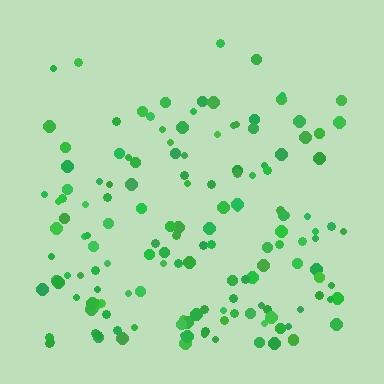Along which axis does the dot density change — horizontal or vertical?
Vertical.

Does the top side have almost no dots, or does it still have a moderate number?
Still a moderate number, just noticeably fewer than the bottom.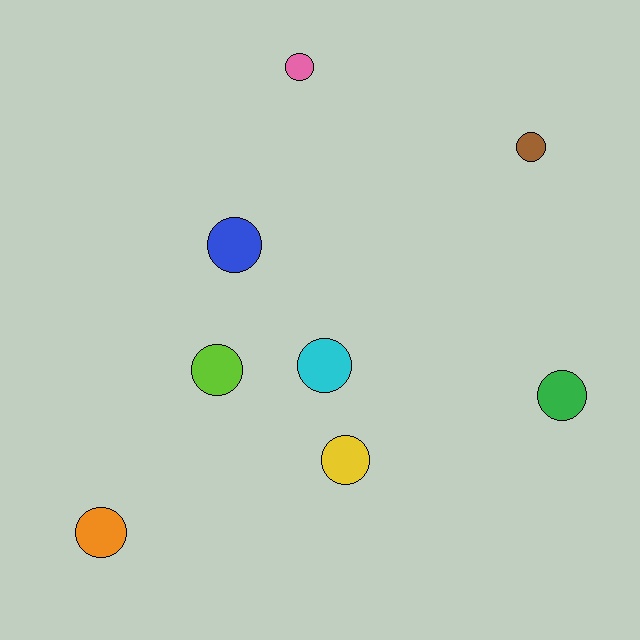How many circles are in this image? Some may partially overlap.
There are 8 circles.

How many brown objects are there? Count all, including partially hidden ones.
There is 1 brown object.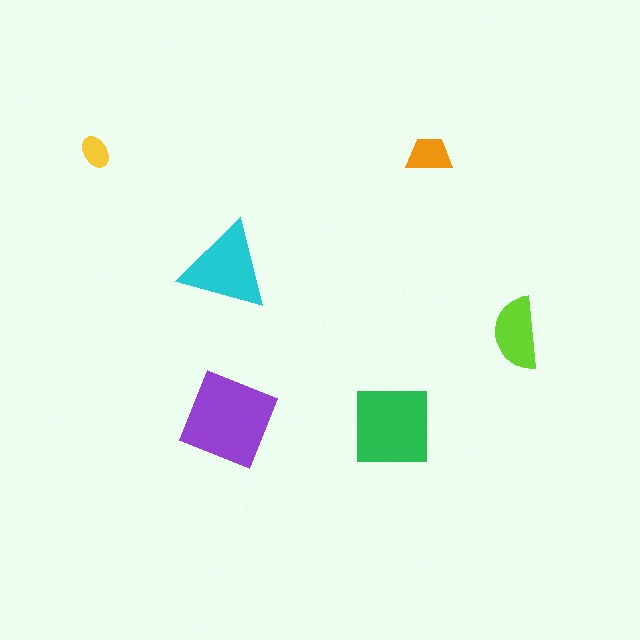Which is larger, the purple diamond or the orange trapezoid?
The purple diamond.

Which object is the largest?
The purple diamond.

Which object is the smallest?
The yellow ellipse.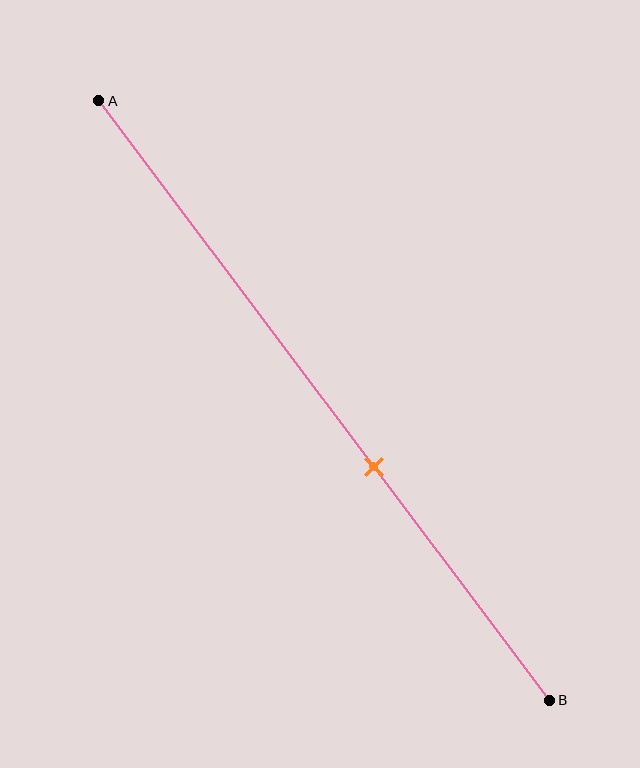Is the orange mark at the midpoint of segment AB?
No, the mark is at about 60% from A, not at the 50% midpoint.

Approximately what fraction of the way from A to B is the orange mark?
The orange mark is approximately 60% of the way from A to B.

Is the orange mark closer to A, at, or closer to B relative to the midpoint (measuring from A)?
The orange mark is closer to point B than the midpoint of segment AB.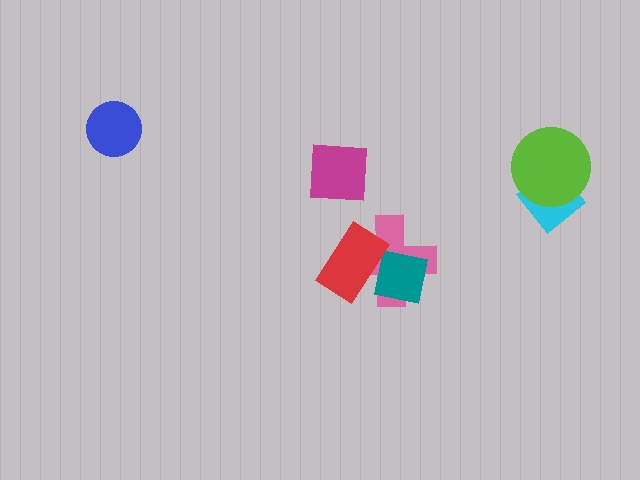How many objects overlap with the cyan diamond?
1 object overlaps with the cyan diamond.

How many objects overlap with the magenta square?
0 objects overlap with the magenta square.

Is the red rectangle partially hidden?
No, no other shape covers it.